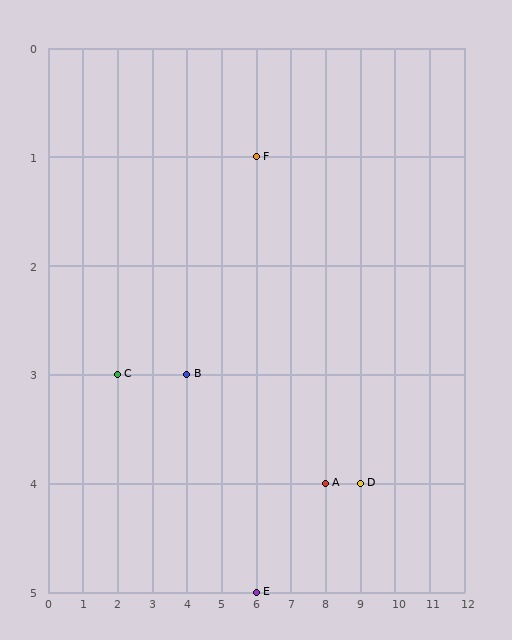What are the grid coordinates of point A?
Point A is at grid coordinates (8, 4).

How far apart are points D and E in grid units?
Points D and E are 3 columns and 1 row apart (about 3.2 grid units diagonally).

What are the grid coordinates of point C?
Point C is at grid coordinates (2, 3).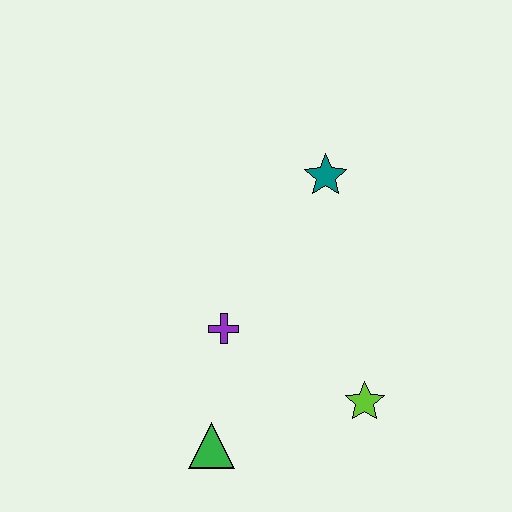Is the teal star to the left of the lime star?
Yes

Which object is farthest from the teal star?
The green triangle is farthest from the teal star.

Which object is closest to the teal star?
The purple cross is closest to the teal star.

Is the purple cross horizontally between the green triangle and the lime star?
Yes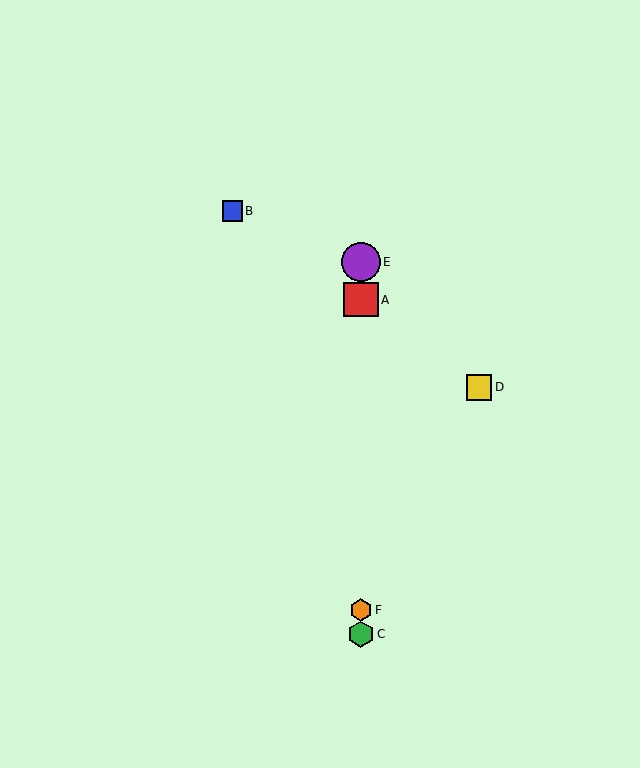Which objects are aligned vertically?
Objects A, C, E, F are aligned vertically.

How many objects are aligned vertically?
4 objects (A, C, E, F) are aligned vertically.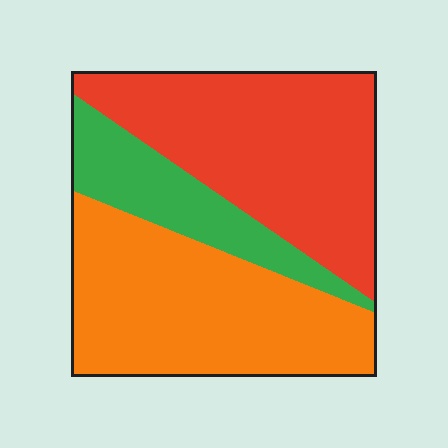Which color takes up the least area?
Green, at roughly 20%.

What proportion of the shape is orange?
Orange covers 41% of the shape.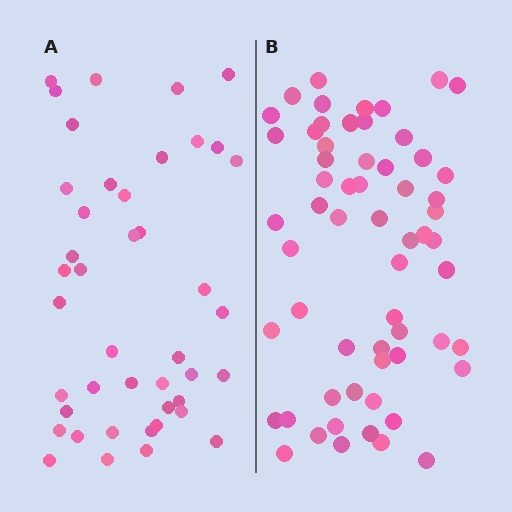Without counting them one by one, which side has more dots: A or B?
Region B (the right region) has more dots.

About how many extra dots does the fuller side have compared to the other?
Region B has approximately 15 more dots than region A.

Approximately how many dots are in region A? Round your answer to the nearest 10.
About 40 dots. (The exact count is 43, which rounds to 40.)